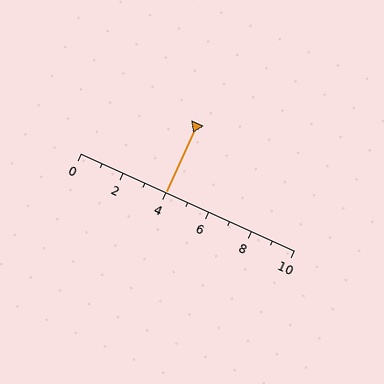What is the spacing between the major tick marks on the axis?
The major ticks are spaced 2 apart.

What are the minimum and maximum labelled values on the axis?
The axis runs from 0 to 10.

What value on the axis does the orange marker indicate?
The marker indicates approximately 4.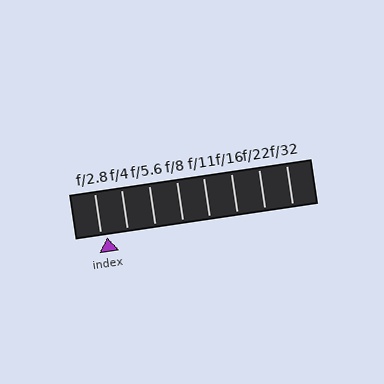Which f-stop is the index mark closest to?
The index mark is closest to f/2.8.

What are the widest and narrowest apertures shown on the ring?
The widest aperture shown is f/2.8 and the narrowest is f/32.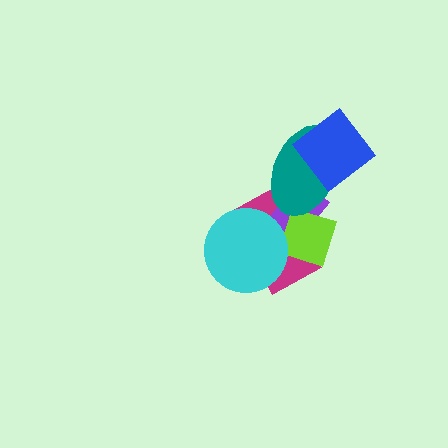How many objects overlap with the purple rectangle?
4 objects overlap with the purple rectangle.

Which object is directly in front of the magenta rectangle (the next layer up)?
The purple rectangle is directly in front of the magenta rectangle.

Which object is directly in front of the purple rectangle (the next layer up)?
The lime diamond is directly in front of the purple rectangle.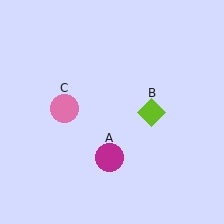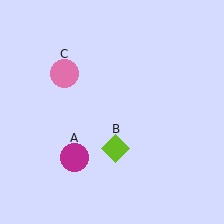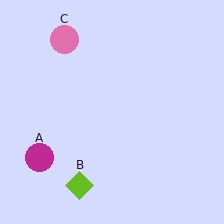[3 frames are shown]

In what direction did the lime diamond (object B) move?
The lime diamond (object B) moved down and to the left.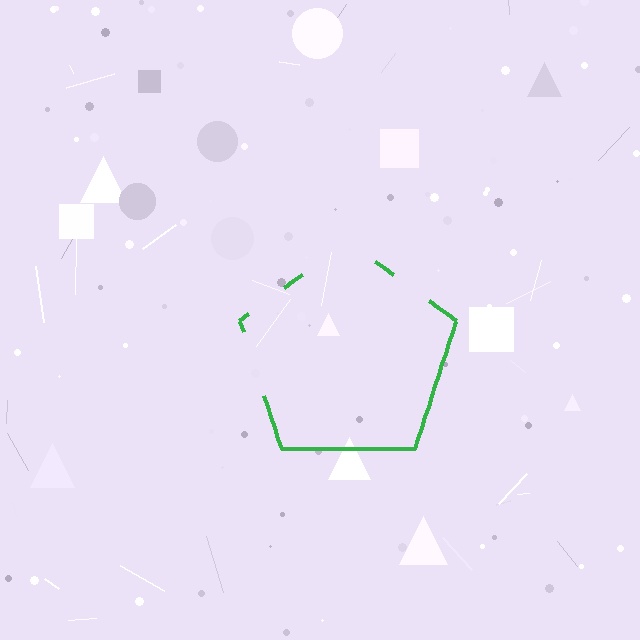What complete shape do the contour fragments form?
The contour fragments form a pentagon.